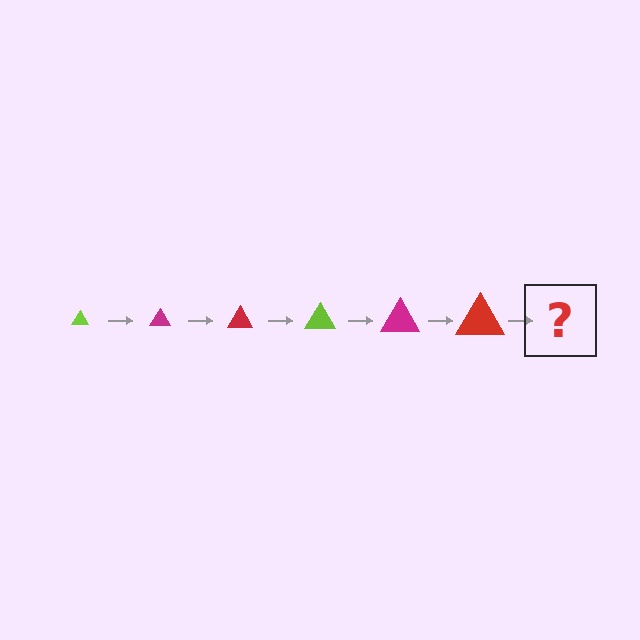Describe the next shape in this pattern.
It should be a lime triangle, larger than the previous one.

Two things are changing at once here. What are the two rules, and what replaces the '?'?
The two rules are that the triangle grows larger each step and the color cycles through lime, magenta, and red. The '?' should be a lime triangle, larger than the previous one.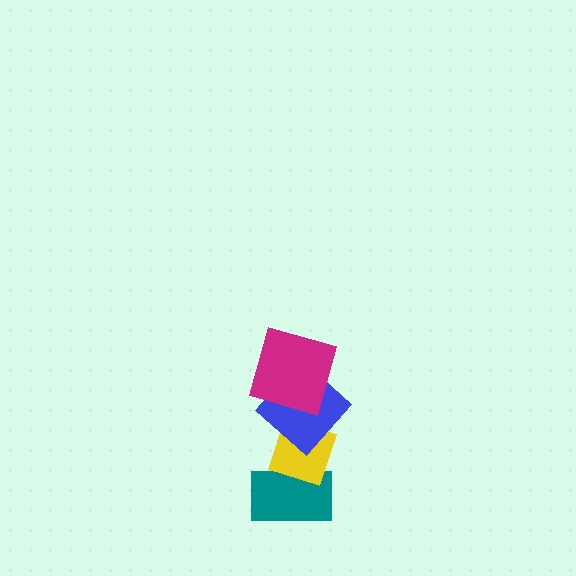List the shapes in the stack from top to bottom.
From top to bottom: the magenta square, the blue diamond, the yellow diamond, the teal rectangle.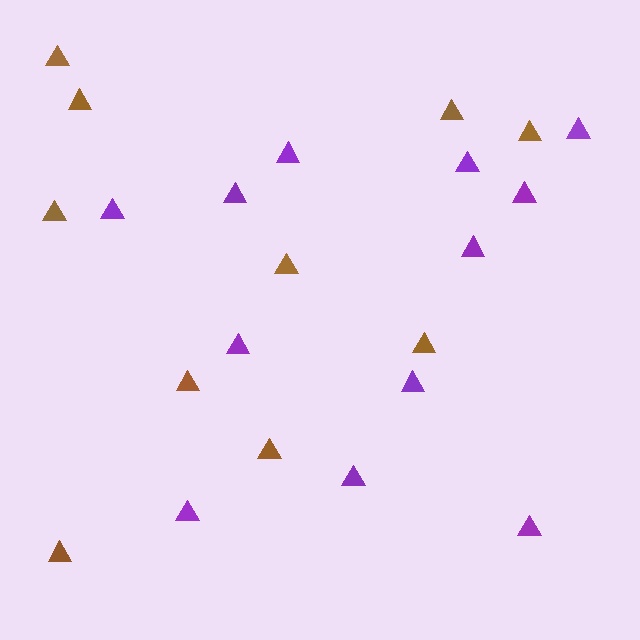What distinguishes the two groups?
There are 2 groups: one group of purple triangles (12) and one group of brown triangles (10).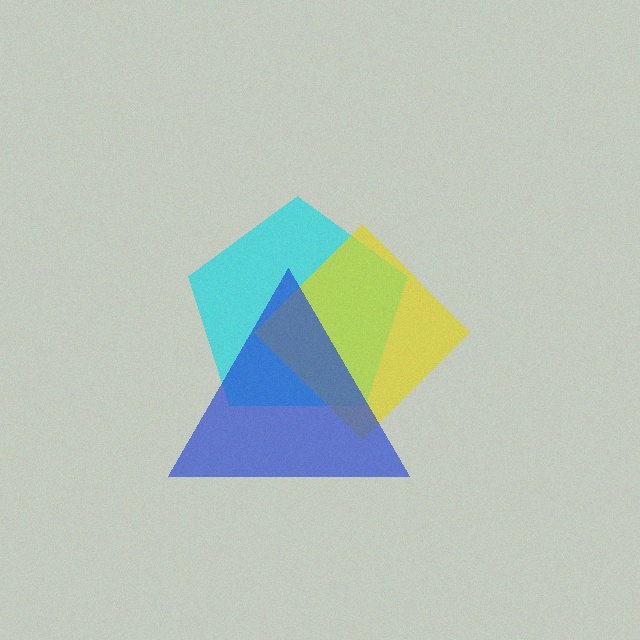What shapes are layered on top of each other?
The layered shapes are: a cyan pentagon, a yellow diamond, a blue triangle.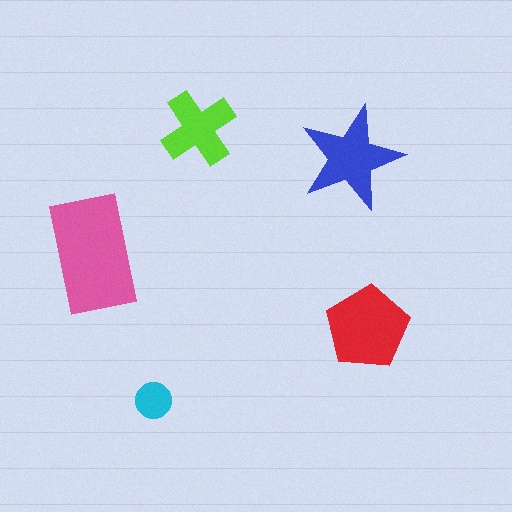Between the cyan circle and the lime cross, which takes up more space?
The lime cross.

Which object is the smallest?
The cyan circle.